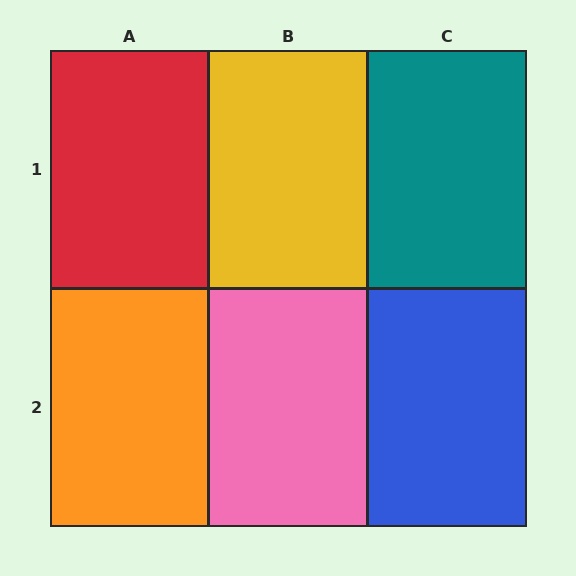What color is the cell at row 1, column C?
Teal.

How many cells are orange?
1 cell is orange.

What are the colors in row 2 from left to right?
Orange, pink, blue.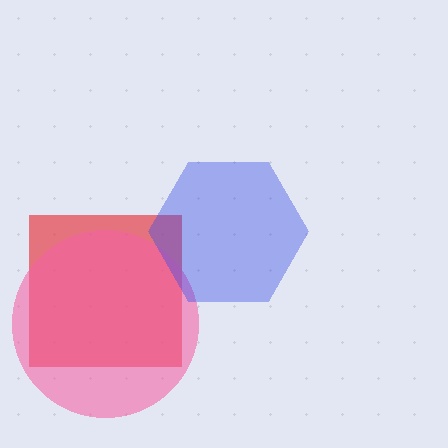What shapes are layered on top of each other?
The layered shapes are: a red square, a pink circle, a blue hexagon.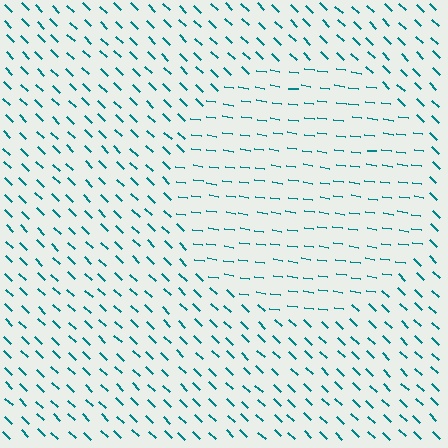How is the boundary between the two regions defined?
The boundary is defined purely by a change in line orientation (approximately 36 degrees difference). All lines are the same color and thickness.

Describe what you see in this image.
The image is filled with small teal line segments. A circle region in the image has lines oriented differently from the surrounding lines, creating a visible texture boundary.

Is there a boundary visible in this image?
Yes, there is a texture boundary formed by a change in line orientation.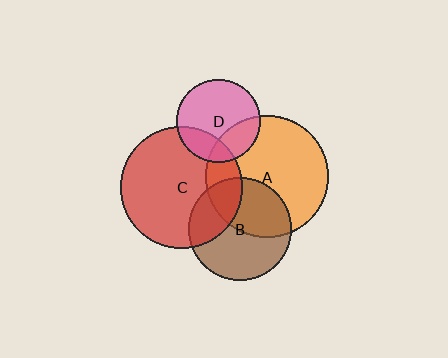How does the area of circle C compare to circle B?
Approximately 1.4 times.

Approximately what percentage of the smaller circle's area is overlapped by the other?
Approximately 30%.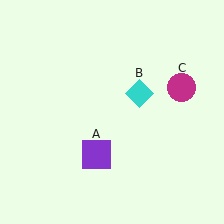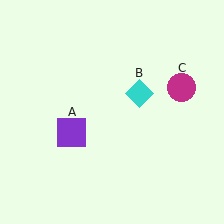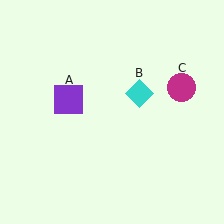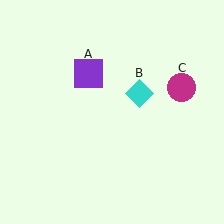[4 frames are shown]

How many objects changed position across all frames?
1 object changed position: purple square (object A).